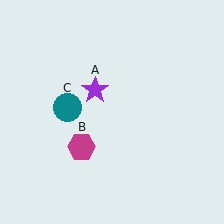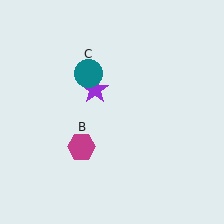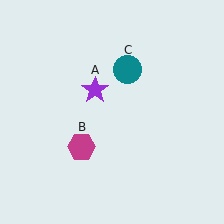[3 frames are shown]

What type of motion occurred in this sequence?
The teal circle (object C) rotated clockwise around the center of the scene.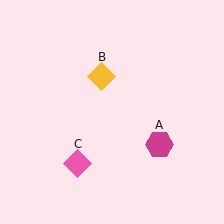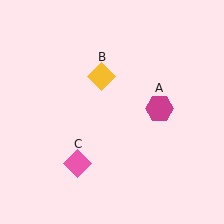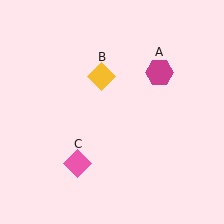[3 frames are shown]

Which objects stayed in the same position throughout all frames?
Yellow diamond (object B) and pink diamond (object C) remained stationary.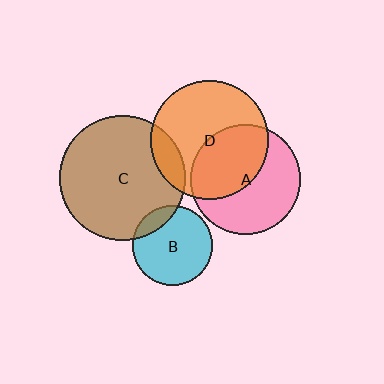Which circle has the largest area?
Circle C (brown).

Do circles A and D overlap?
Yes.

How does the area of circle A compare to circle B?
Approximately 1.9 times.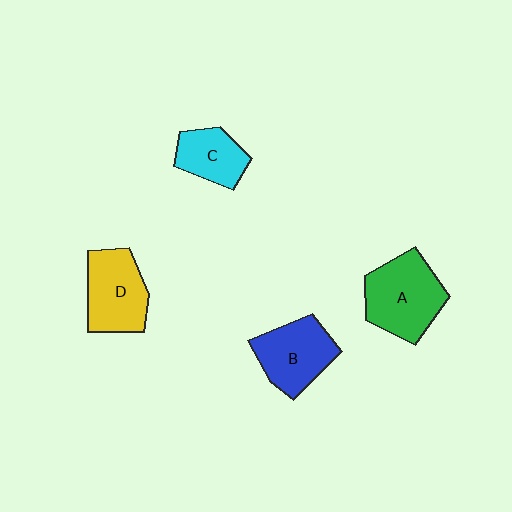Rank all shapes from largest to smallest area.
From largest to smallest: A (green), D (yellow), B (blue), C (cyan).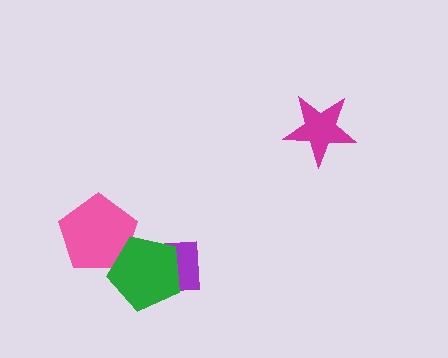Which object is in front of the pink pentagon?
The green pentagon is in front of the pink pentagon.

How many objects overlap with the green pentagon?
2 objects overlap with the green pentagon.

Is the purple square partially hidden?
Yes, it is partially covered by another shape.